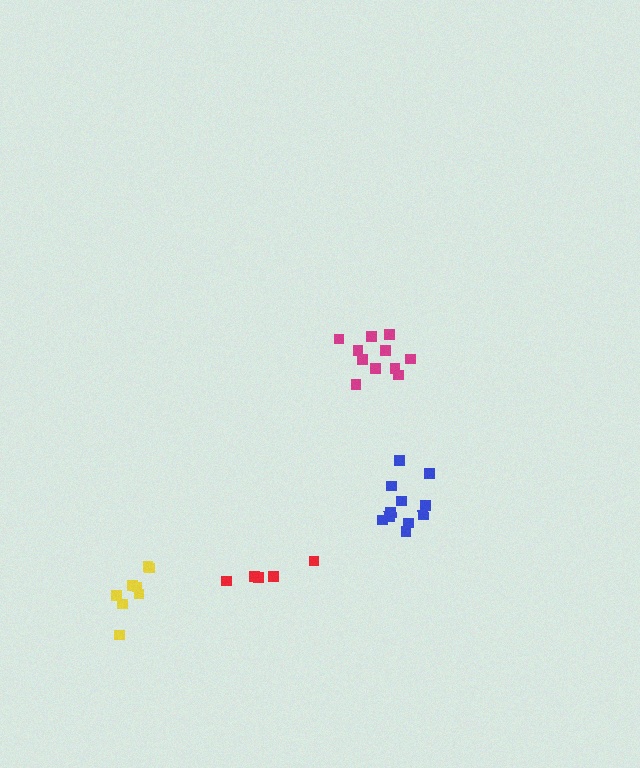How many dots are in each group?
Group 1: 8 dots, Group 2: 11 dots, Group 3: 5 dots, Group 4: 11 dots (35 total).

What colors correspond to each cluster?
The clusters are colored: yellow, blue, red, magenta.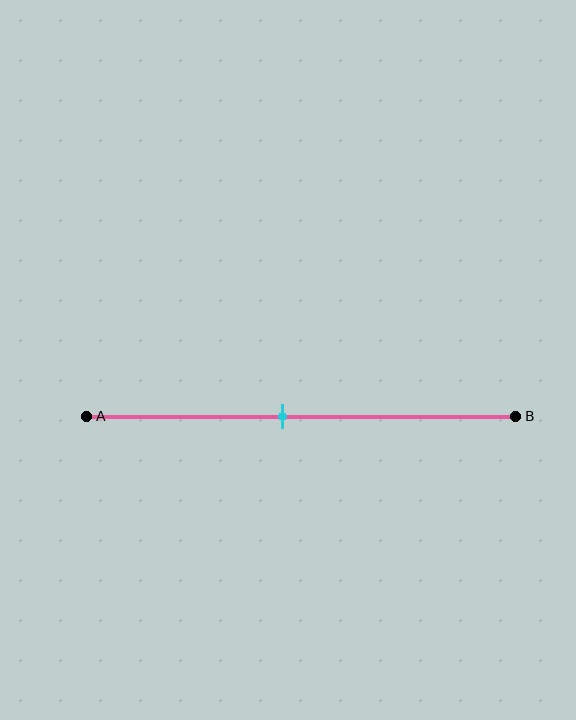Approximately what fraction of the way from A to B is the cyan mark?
The cyan mark is approximately 45% of the way from A to B.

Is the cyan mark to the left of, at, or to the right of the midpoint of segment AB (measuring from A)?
The cyan mark is to the left of the midpoint of segment AB.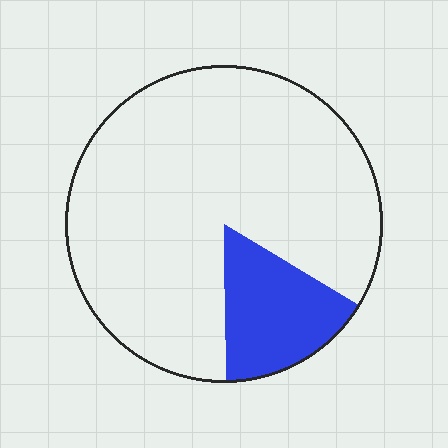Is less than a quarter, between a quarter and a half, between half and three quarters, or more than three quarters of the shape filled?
Less than a quarter.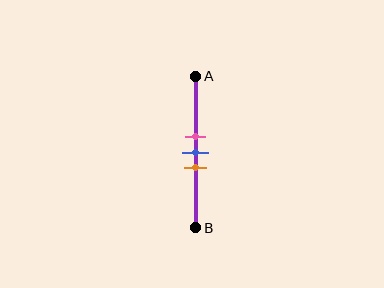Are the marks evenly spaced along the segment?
Yes, the marks are approximately evenly spaced.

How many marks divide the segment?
There are 3 marks dividing the segment.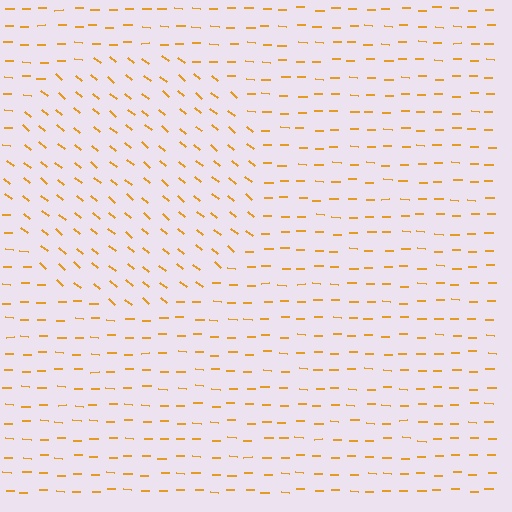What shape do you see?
I see a circle.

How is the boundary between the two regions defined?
The boundary is defined purely by a change in line orientation (approximately 38 degrees difference). All lines are the same color and thickness.